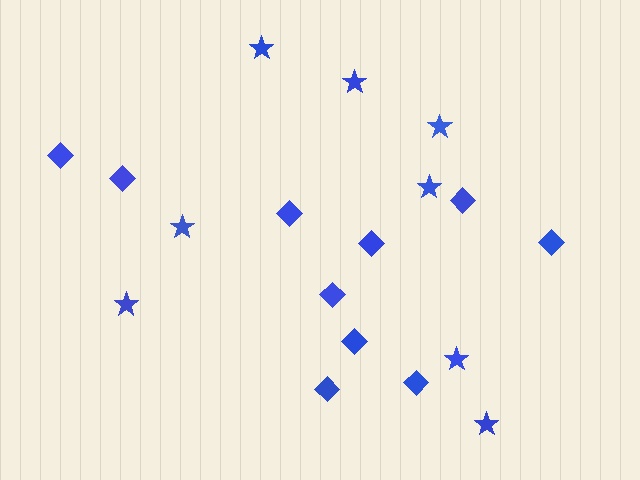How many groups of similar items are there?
There are 2 groups: one group of stars (8) and one group of diamonds (10).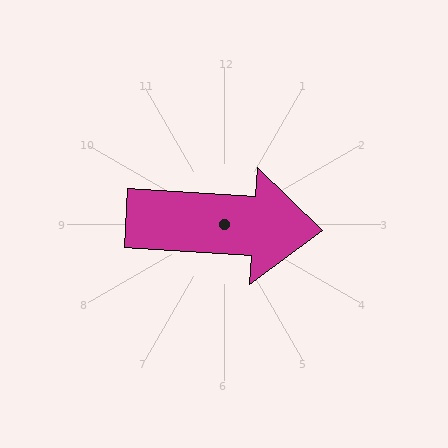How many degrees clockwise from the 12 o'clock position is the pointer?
Approximately 94 degrees.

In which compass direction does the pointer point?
East.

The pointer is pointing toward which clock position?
Roughly 3 o'clock.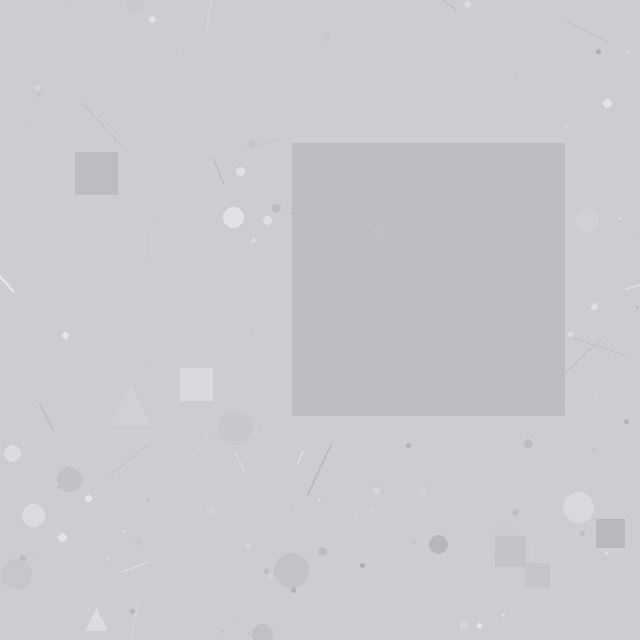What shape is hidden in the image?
A square is hidden in the image.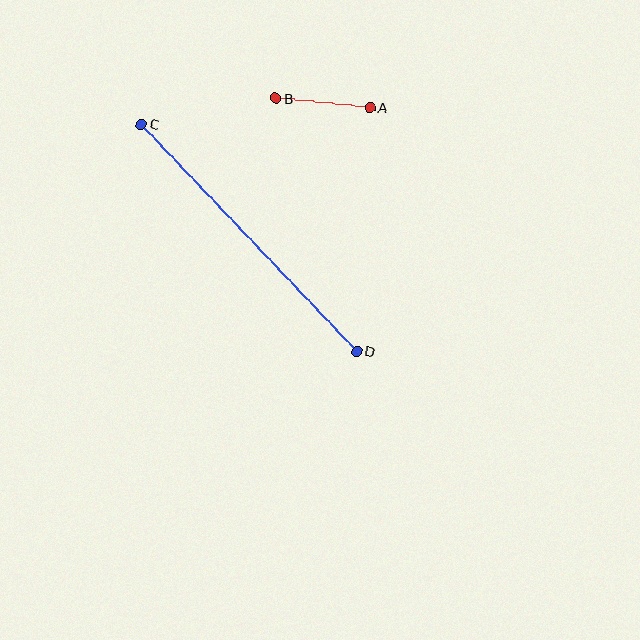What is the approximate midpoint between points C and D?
The midpoint is at approximately (249, 238) pixels.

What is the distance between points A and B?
The distance is approximately 95 pixels.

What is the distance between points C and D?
The distance is approximately 313 pixels.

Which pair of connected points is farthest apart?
Points C and D are farthest apart.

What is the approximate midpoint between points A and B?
The midpoint is at approximately (323, 103) pixels.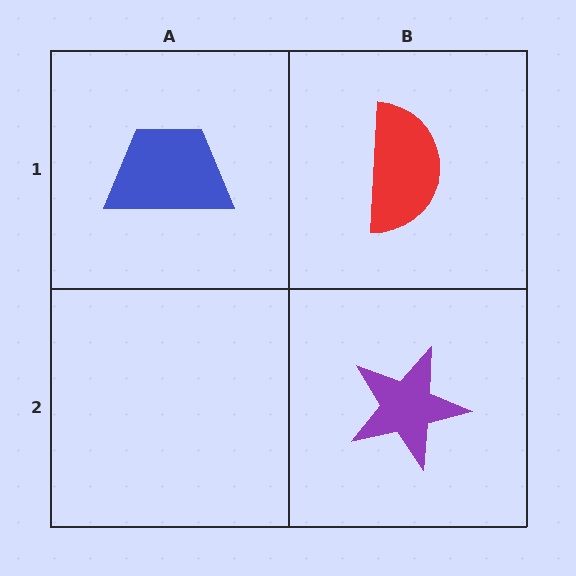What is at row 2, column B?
A purple star.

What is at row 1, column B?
A red semicircle.